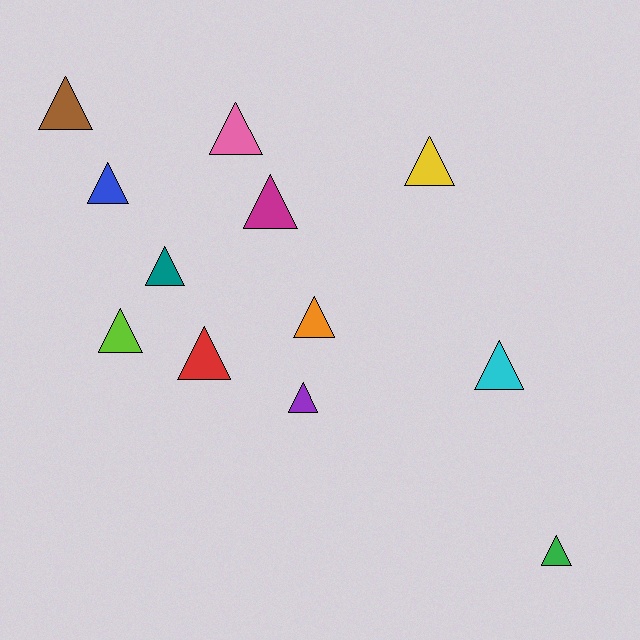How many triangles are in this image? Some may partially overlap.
There are 12 triangles.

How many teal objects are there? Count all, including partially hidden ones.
There is 1 teal object.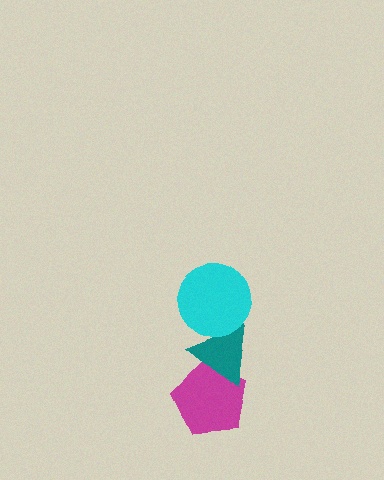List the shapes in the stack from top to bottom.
From top to bottom: the cyan circle, the teal triangle, the magenta pentagon.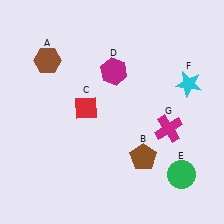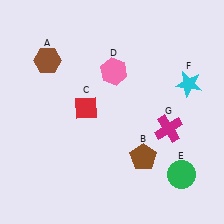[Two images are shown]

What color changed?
The hexagon (D) changed from magenta in Image 1 to pink in Image 2.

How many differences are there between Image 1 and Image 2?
There is 1 difference between the two images.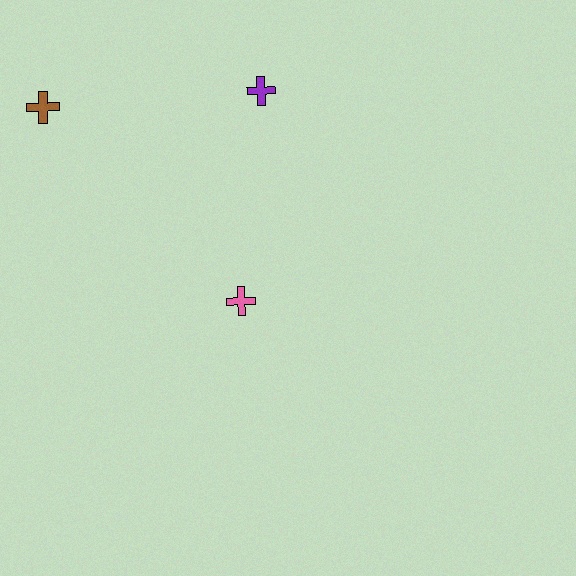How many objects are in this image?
There are 3 objects.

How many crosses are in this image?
There are 3 crosses.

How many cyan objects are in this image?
There are no cyan objects.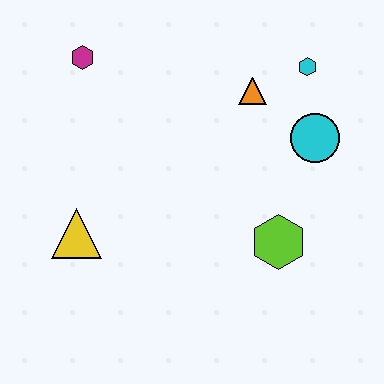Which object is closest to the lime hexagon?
The cyan circle is closest to the lime hexagon.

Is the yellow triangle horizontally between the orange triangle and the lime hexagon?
No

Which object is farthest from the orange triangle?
The yellow triangle is farthest from the orange triangle.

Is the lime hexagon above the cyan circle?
No